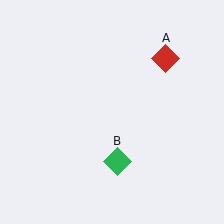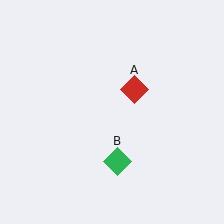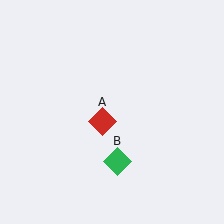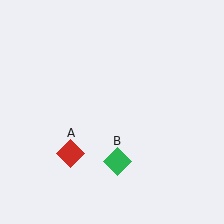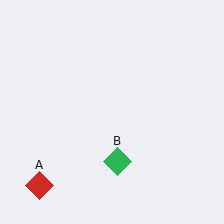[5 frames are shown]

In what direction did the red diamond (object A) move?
The red diamond (object A) moved down and to the left.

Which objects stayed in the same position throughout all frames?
Green diamond (object B) remained stationary.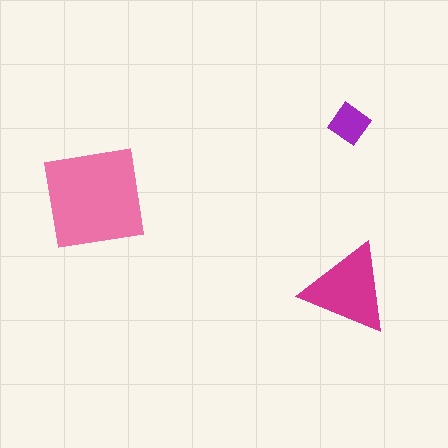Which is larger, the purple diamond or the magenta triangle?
The magenta triangle.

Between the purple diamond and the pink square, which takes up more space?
The pink square.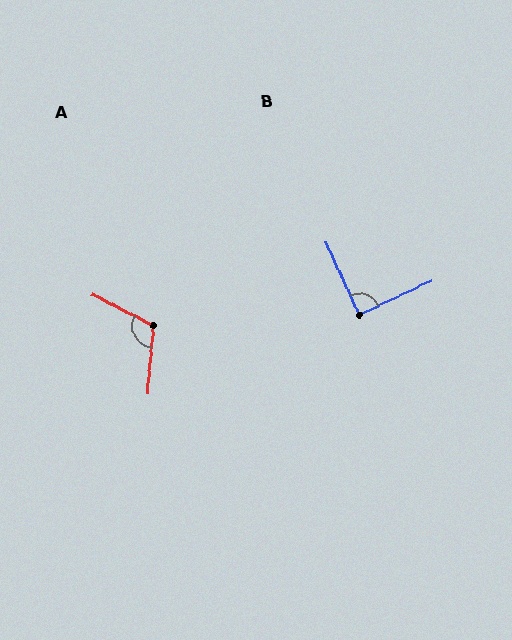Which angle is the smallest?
B, at approximately 89 degrees.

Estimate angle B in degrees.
Approximately 89 degrees.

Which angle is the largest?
A, at approximately 113 degrees.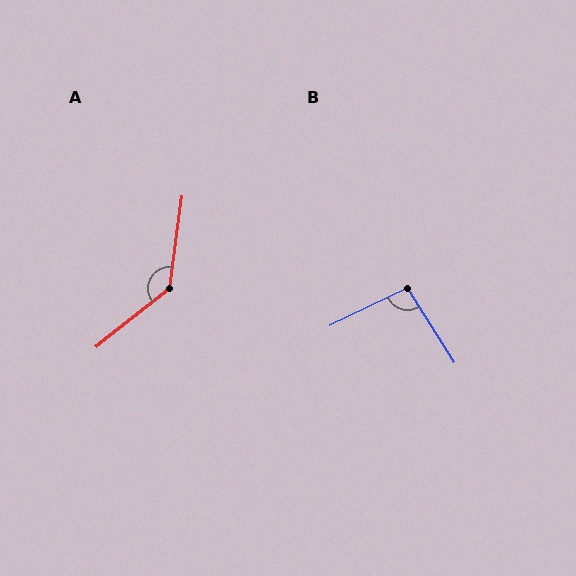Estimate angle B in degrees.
Approximately 96 degrees.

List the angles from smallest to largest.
B (96°), A (136°).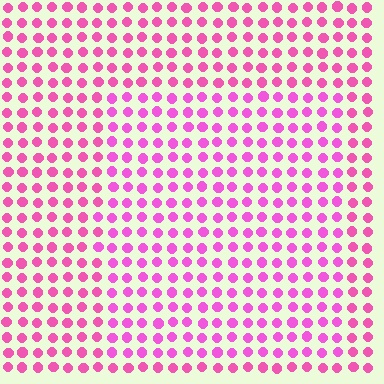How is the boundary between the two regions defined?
The boundary is defined purely by a slight shift in hue (about 16 degrees). Spacing, size, and orientation are identical on both sides.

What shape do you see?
I see a rectangle.